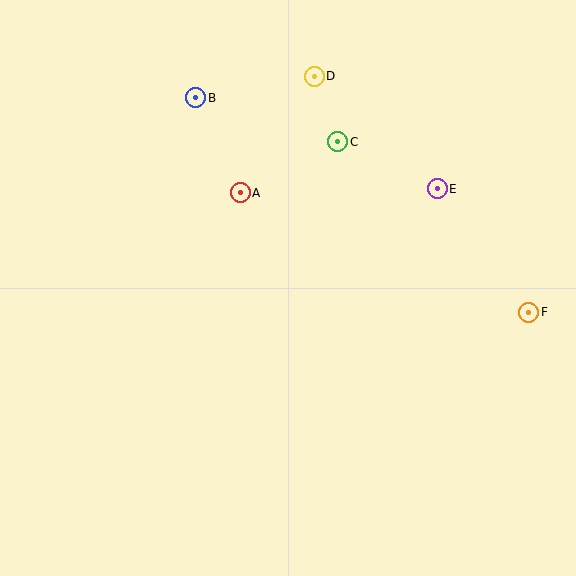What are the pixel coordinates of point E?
Point E is at (437, 189).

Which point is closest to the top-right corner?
Point E is closest to the top-right corner.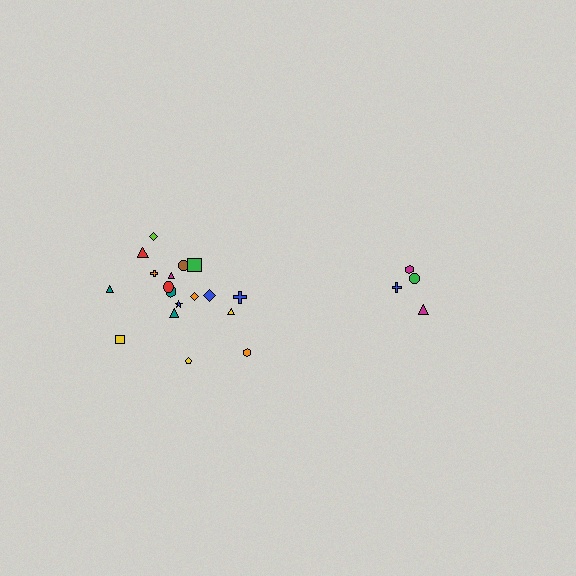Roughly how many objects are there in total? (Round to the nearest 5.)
Roughly 20 objects in total.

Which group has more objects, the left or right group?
The left group.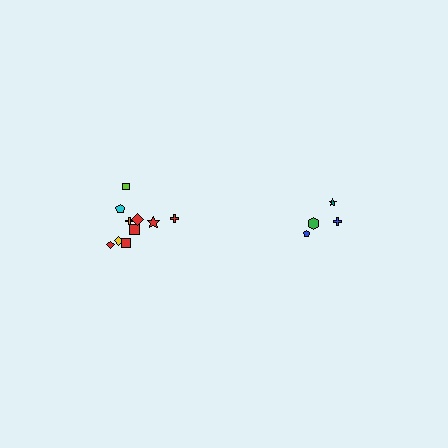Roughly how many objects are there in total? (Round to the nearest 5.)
Roughly 15 objects in total.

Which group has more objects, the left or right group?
The left group.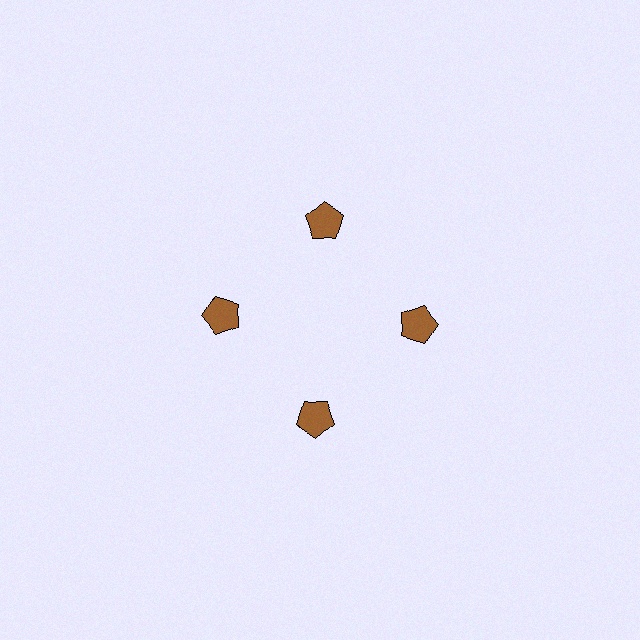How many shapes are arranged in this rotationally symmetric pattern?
There are 4 shapes, arranged in 4 groups of 1.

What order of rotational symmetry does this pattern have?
This pattern has 4-fold rotational symmetry.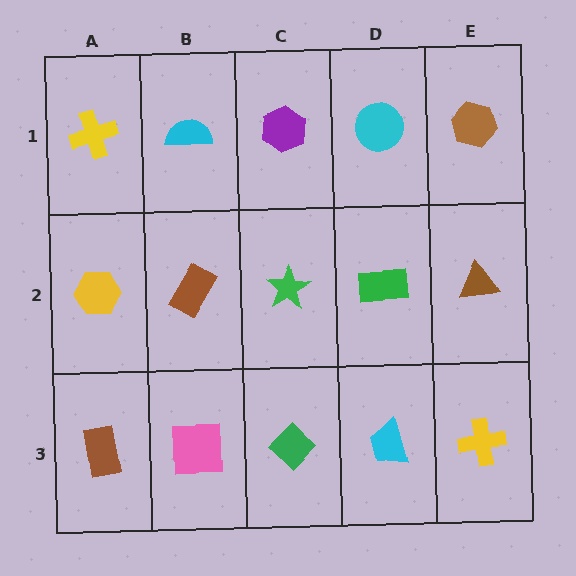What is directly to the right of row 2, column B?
A green star.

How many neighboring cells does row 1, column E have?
2.